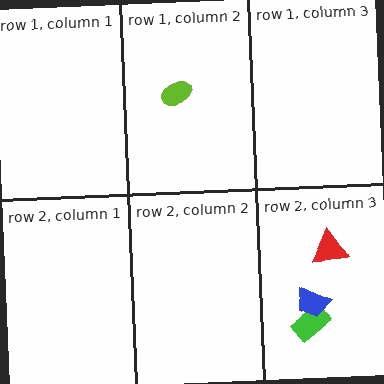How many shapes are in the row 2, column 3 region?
3.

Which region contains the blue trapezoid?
The row 2, column 3 region.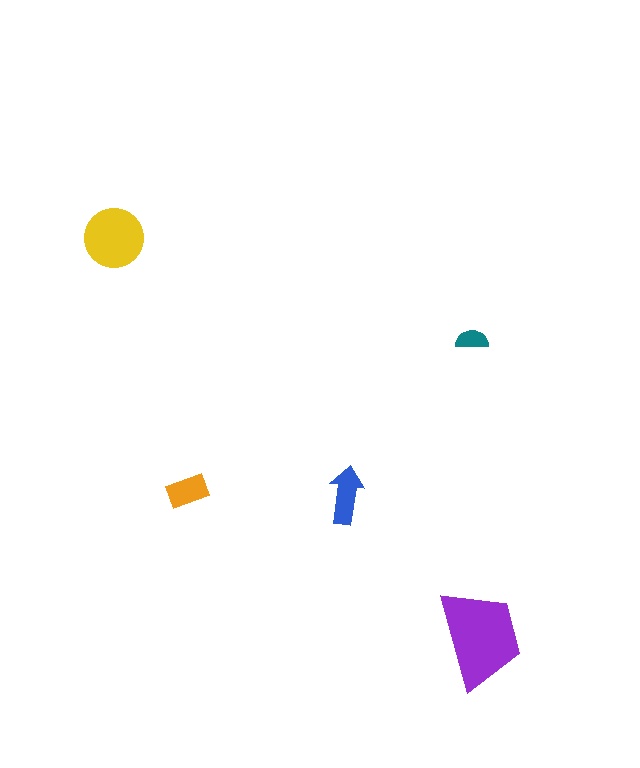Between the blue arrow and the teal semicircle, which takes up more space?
The blue arrow.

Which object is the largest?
The purple trapezoid.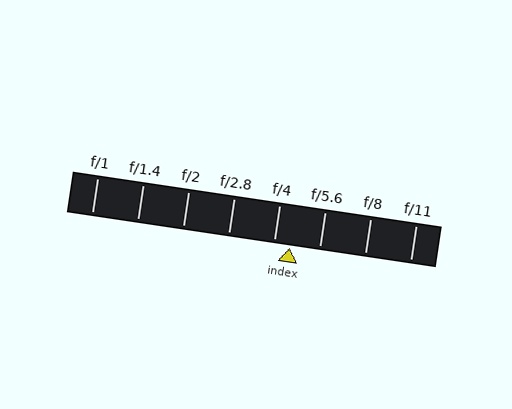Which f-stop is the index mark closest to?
The index mark is closest to f/4.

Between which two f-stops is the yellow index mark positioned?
The index mark is between f/4 and f/5.6.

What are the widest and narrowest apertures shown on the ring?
The widest aperture shown is f/1 and the narrowest is f/11.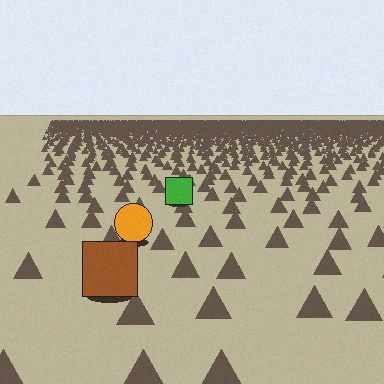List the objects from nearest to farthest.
From nearest to farthest: the brown square, the orange circle, the green square.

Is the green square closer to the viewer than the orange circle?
No. The orange circle is closer — you can tell from the texture gradient: the ground texture is coarser near it.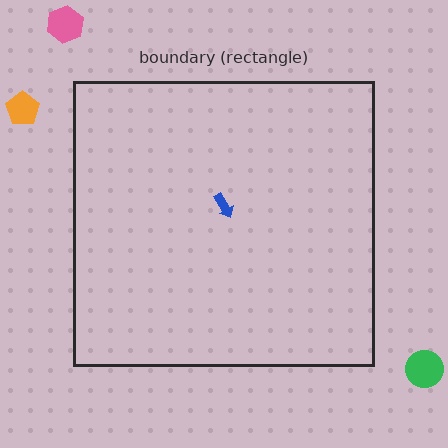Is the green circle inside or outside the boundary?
Outside.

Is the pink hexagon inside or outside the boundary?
Outside.